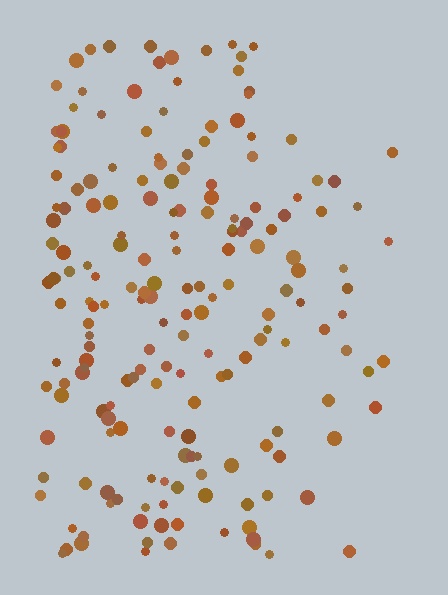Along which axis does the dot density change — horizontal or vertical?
Horizontal.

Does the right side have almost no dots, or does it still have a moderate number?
Still a moderate number, just noticeably fewer than the left.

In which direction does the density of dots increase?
From right to left, with the left side densest.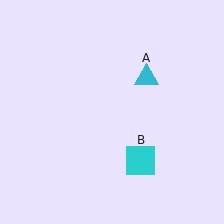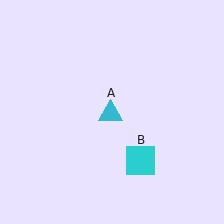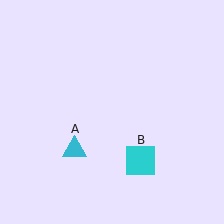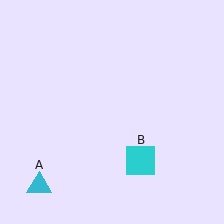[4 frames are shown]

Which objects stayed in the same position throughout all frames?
Cyan square (object B) remained stationary.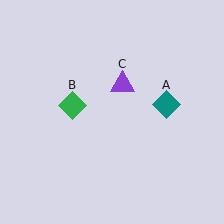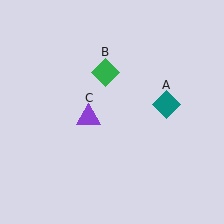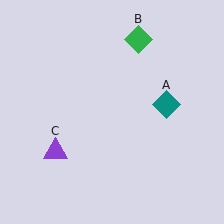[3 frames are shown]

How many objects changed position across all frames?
2 objects changed position: green diamond (object B), purple triangle (object C).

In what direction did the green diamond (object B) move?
The green diamond (object B) moved up and to the right.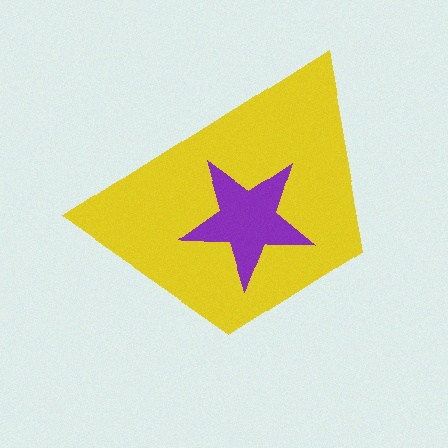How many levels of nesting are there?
2.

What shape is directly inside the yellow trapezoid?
The purple star.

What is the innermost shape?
The purple star.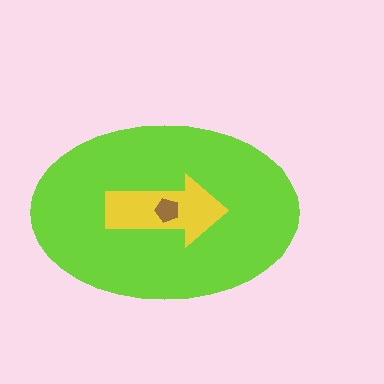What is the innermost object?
The brown pentagon.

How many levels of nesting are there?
3.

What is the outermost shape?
The lime ellipse.